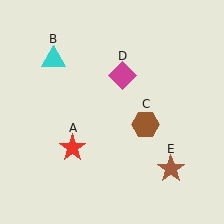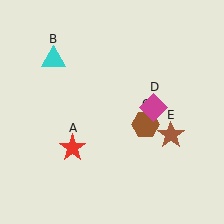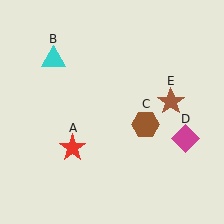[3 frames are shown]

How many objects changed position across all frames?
2 objects changed position: magenta diamond (object D), brown star (object E).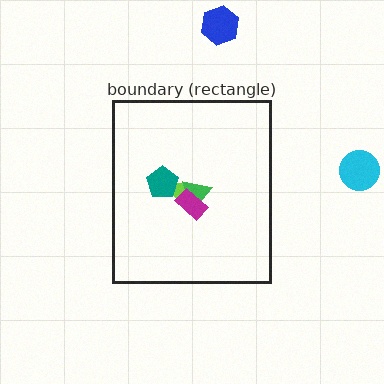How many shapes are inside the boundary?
4 inside, 2 outside.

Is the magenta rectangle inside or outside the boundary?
Inside.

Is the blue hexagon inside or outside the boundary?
Outside.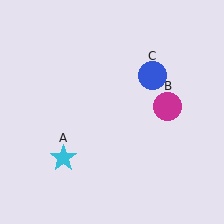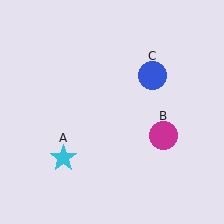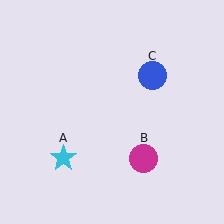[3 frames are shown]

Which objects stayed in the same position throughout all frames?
Cyan star (object A) and blue circle (object C) remained stationary.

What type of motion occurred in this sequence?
The magenta circle (object B) rotated clockwise around the center of the scene.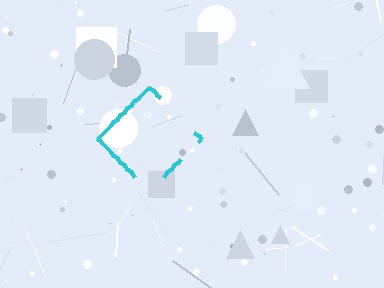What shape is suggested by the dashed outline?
The dashed outline suggests a diamond.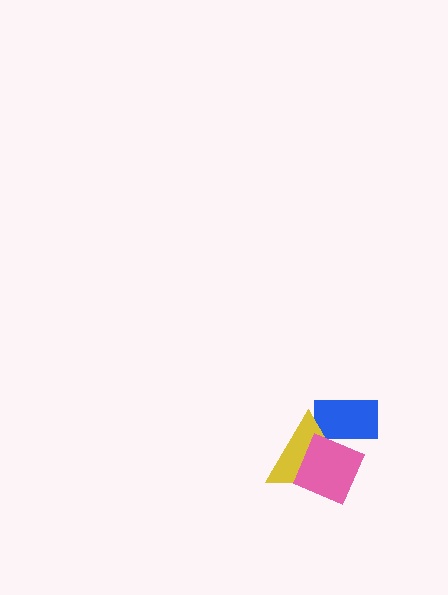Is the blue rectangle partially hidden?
Yes, it is partially covered by another shape.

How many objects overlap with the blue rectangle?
2 objects overlap with the blue rectangle.